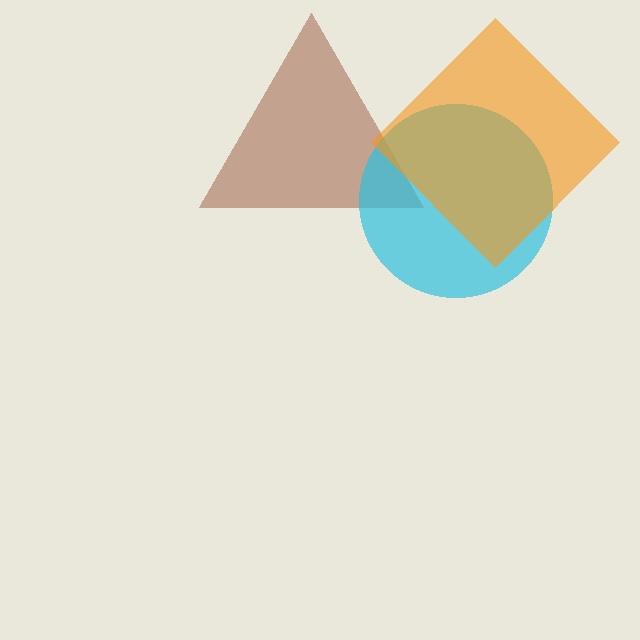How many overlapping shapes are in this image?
There are 3 overlapping shapes in the image.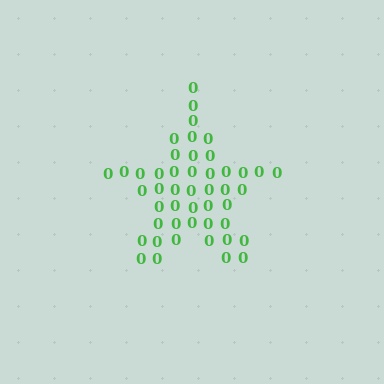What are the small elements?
The small elements are digit 0's.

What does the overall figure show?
The overall figure shows a star.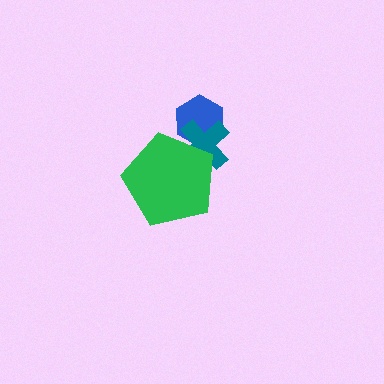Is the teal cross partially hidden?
Yes, it is partially covered by another shape.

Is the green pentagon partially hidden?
No, no other shape covers it.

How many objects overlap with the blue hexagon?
2 objects overlap with the blue hexagon.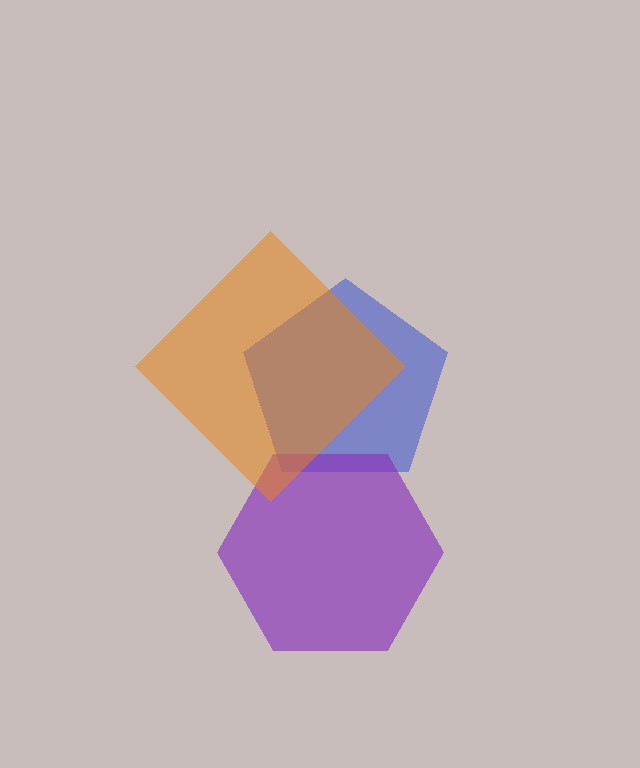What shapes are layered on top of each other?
The layered shapes are: a blue pentagon, a purple hexagon, an orange diamond.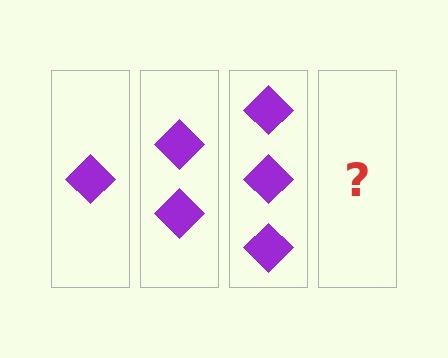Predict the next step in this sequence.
The next step is 4 diamonds.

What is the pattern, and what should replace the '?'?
The pattern is that each step adds one more diamond. The '?' should be 4 diamonds.